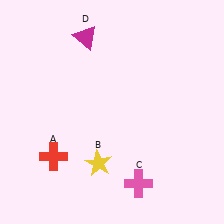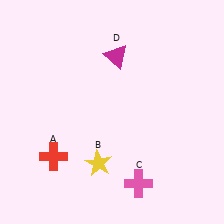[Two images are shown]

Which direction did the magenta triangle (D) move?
The magenta triangle (D) moved right.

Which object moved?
The magenta triangle (D) moved right.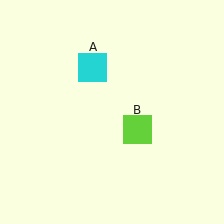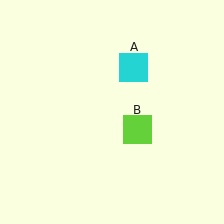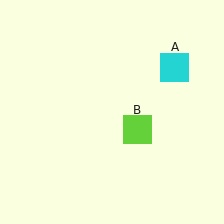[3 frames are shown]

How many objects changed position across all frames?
1 object changed position: cyan square (object A).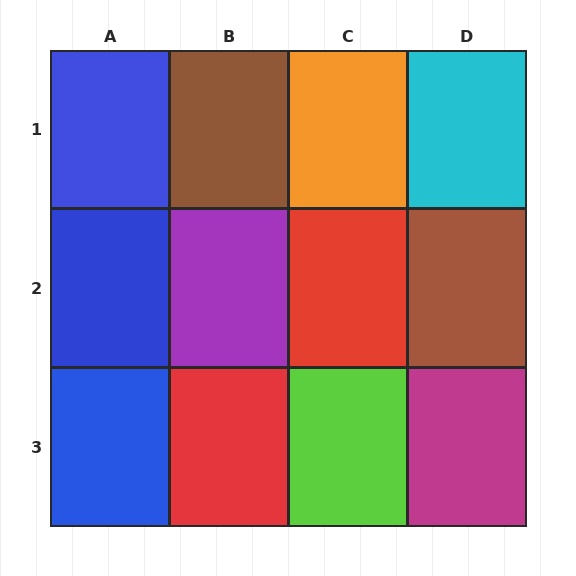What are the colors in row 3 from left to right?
Blue, red, lime, magenta.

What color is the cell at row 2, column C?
Red.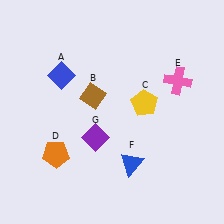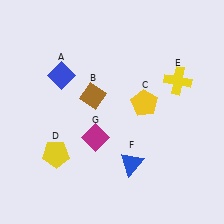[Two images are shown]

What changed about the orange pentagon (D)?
In Image 1, D is orange. In Image 2, it changed to yellow.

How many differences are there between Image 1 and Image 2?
There are 3 differences between the two images.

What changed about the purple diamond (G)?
In Image 1, G is purple. In Image 2, it changed to magenta.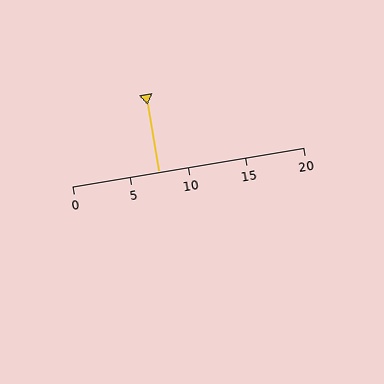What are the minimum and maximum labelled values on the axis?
The axis runs from 0 to 20.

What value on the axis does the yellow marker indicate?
The marker indicates approximately 7.5.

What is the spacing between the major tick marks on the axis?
The major ticks are spaced 5 apart.